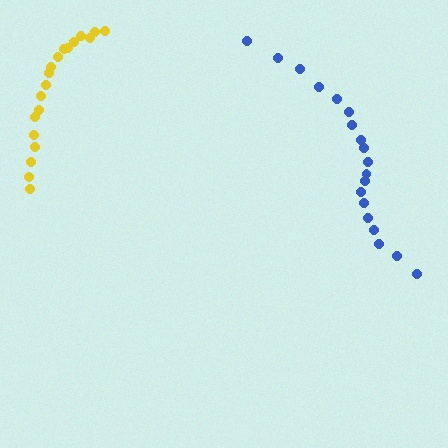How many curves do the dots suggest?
There are 2 distinct paths.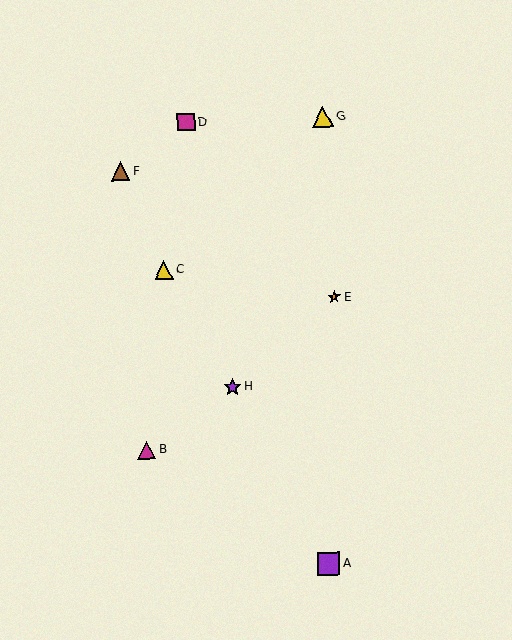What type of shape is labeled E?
Shape E is an orange star.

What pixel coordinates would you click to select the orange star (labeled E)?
Click at (334, 297) to select the orange star E.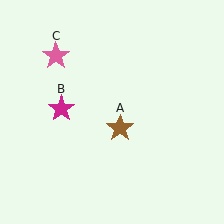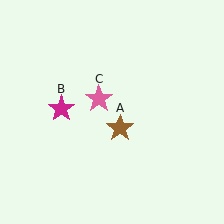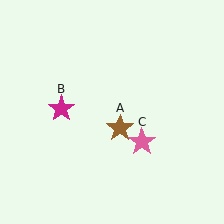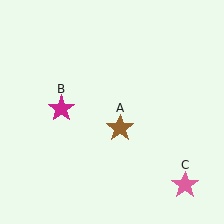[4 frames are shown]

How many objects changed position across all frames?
1 object changed position: pink star (object C).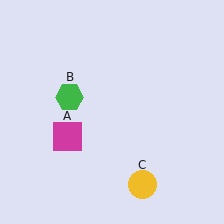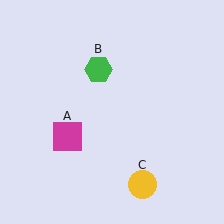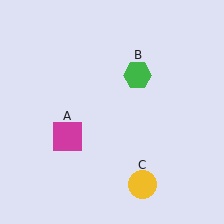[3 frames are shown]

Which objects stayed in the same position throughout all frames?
Magenta square (object A) and yellow circle (object C) remained stationary.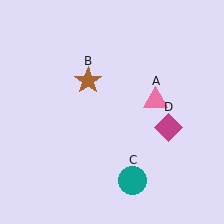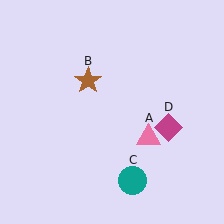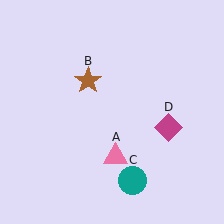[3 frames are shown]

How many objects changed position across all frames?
1 object changed position: pink triangle (object A).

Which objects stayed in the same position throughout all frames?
Brown star (object B) and teal circle (object C) and magenta diamond (object D) remained stationary.